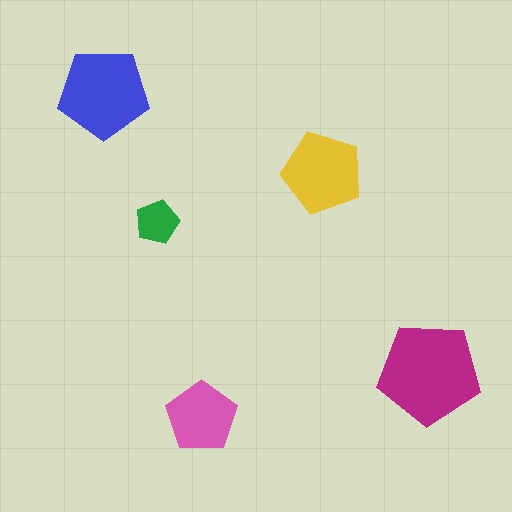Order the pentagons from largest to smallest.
the magenta one, the blue one, the yellow one, the pink one, the green one.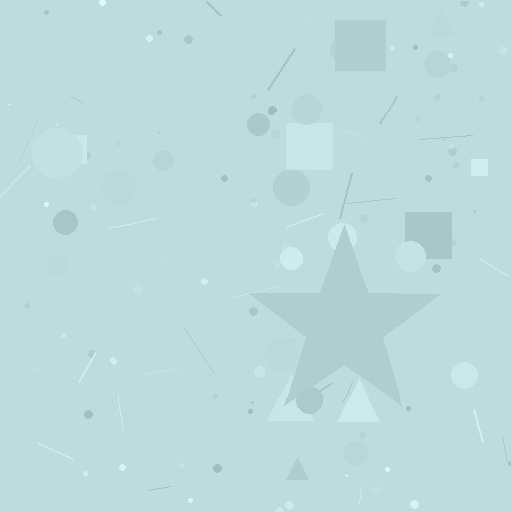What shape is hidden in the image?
A star is hidden in the image.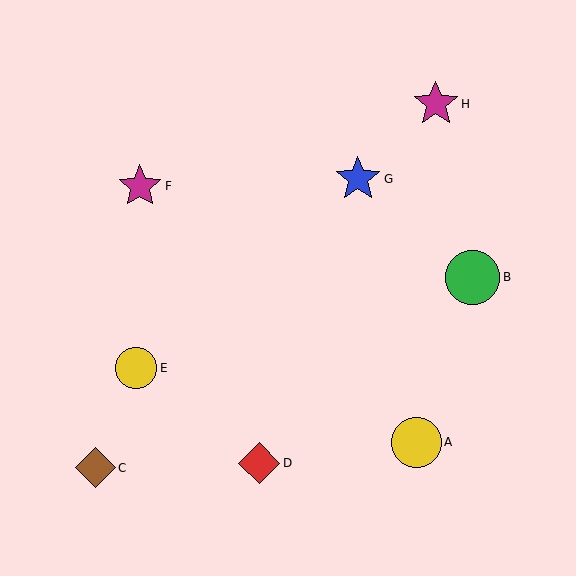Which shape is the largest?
The green circle (labeled B) is the largest.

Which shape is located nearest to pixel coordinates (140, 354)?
The yellow circle (labeled E) at (136, 368) is nearest to that location.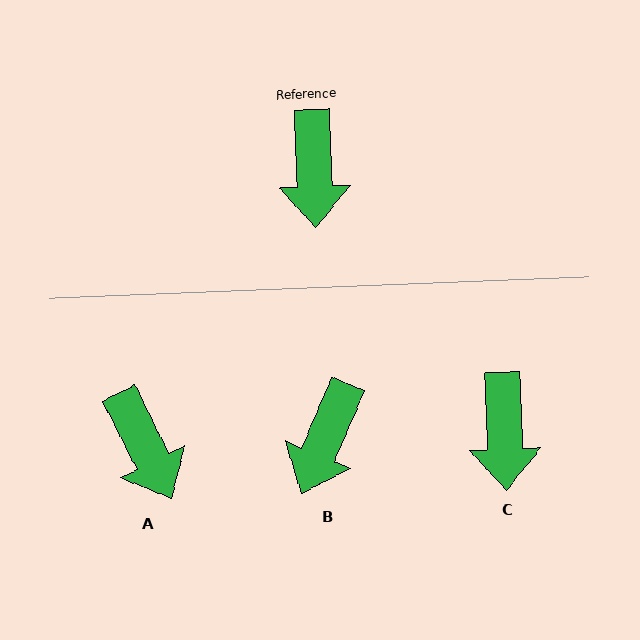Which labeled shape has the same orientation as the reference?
C.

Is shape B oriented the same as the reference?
No, it is off by about 25 degrees.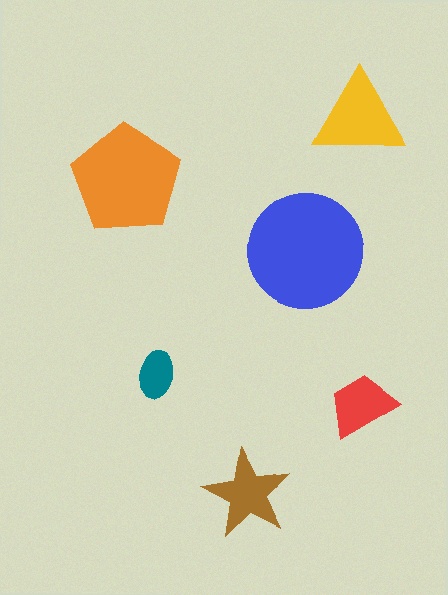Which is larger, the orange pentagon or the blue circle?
The blue circle.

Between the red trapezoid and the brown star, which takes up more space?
The brown star.